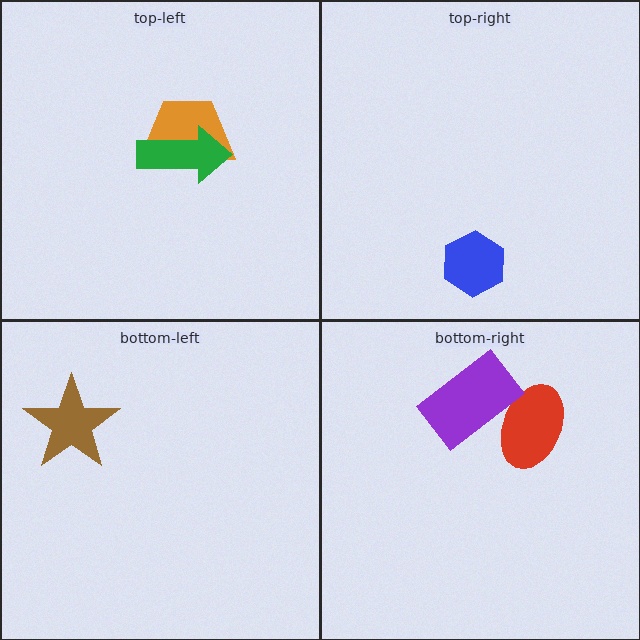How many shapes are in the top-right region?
1.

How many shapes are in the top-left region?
2.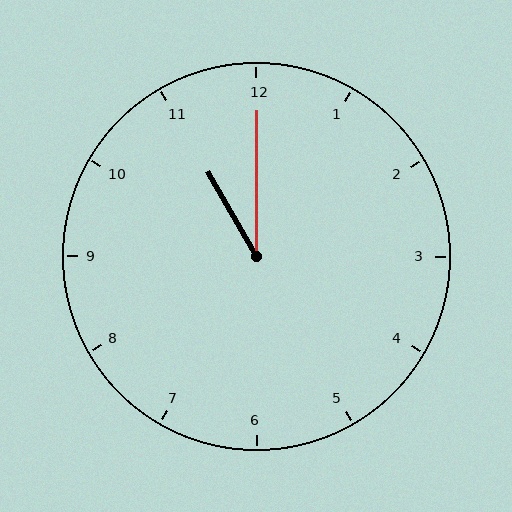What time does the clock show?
11:00.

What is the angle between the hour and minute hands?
Approximately 30 degrees.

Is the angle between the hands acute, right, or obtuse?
It is acute.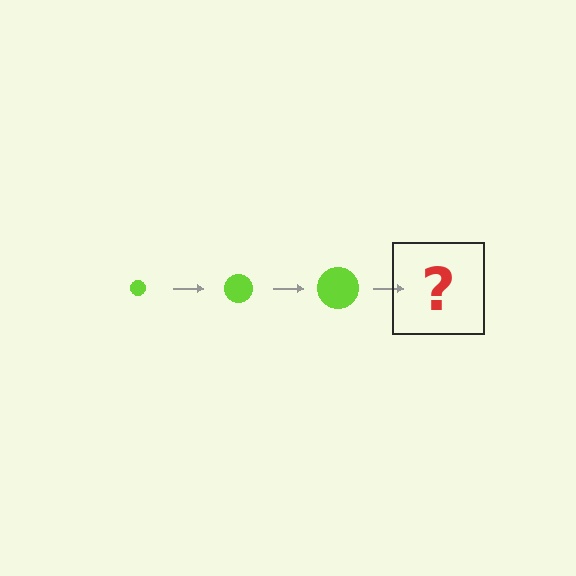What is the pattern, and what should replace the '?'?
The pattern is that the circle gets progressively larger each step. The '?' should be a lime circle, larger than the previous one.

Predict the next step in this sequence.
The next step is a lime circle, larger than the previous one.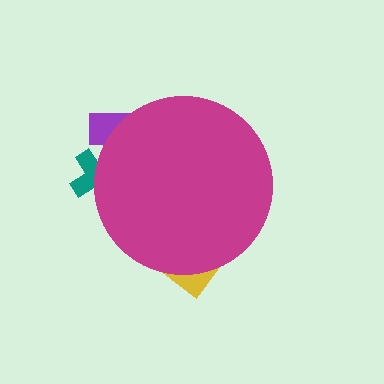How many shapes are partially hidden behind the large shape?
3 shapes are partially hidden.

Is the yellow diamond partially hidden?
Yes, the yellow diamond is partially hidden behind the magenta circle.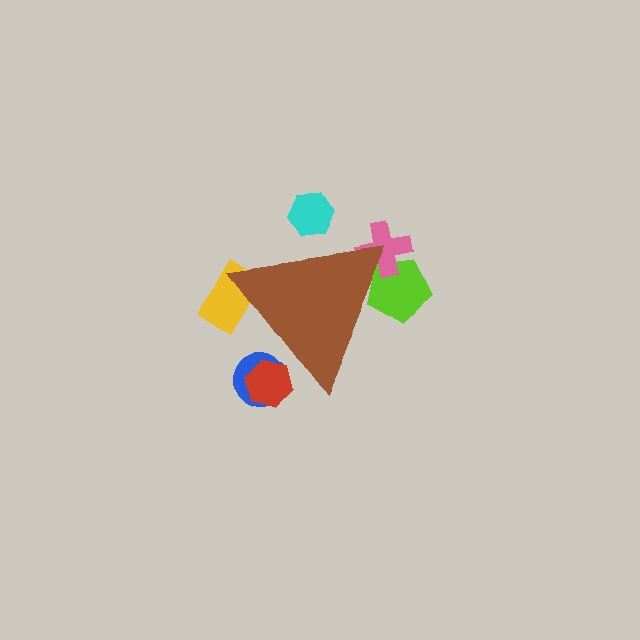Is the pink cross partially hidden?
Yes, the pink cross is partially hidden behind the brown triangle.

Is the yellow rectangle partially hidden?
Yes, the yellow rectangle is partially hidden behind the brown triangle.